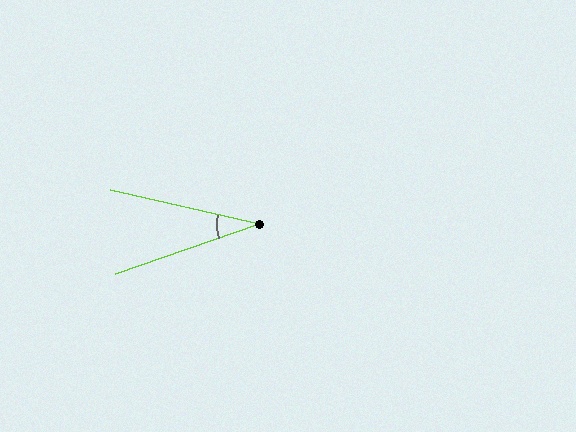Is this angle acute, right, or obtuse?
It is acute.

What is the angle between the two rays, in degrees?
Approximately 32 degrees.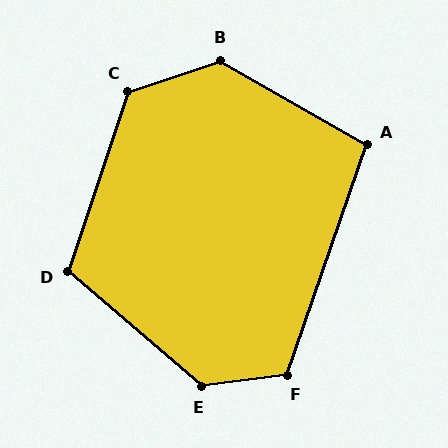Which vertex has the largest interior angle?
E, at approximately 132 degrees.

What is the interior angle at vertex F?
Approximately 117 degrees (obtuse).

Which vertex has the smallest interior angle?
A, at approximately 101 degrees.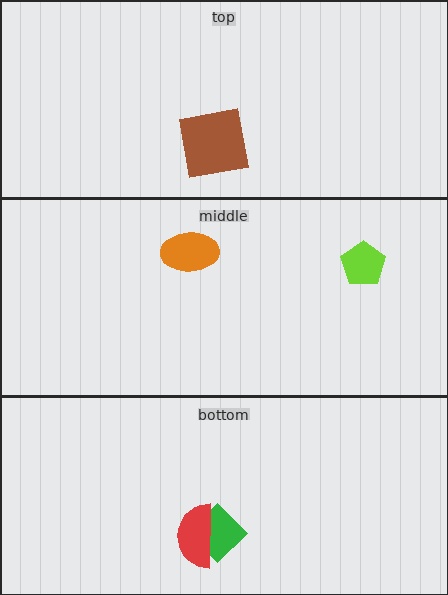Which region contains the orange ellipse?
The middle region.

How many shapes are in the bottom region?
2.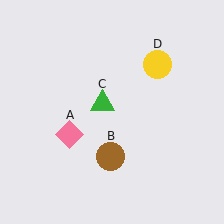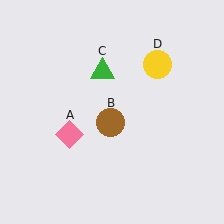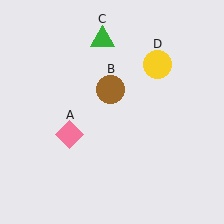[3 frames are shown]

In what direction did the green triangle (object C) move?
The green triangle (object C) moved up.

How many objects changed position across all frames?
2 objects changed position: brown circle (object B), green triangle (object C).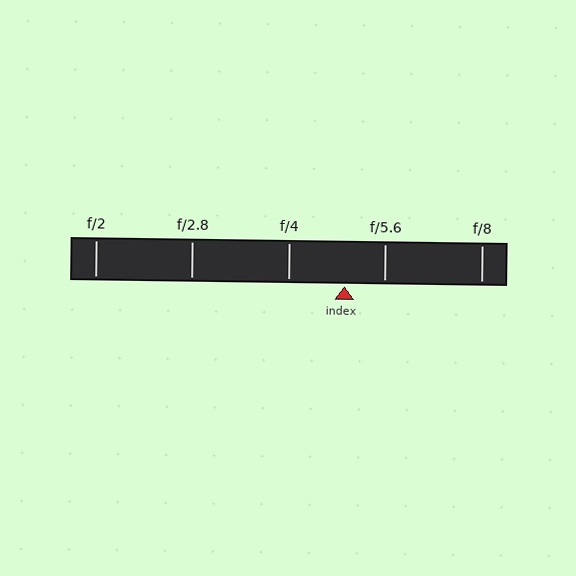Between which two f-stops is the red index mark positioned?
The index mark is between f/4 and f/5.6.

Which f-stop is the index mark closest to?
The index mark is closest to f/5.6.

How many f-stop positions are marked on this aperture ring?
There are 5 f-stop positions marked.